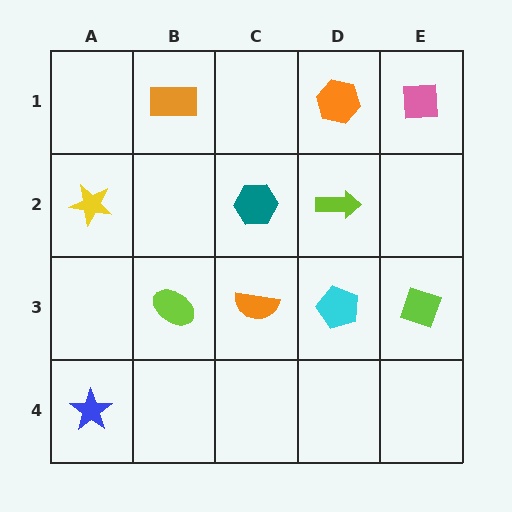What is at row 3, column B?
A lime ellipse.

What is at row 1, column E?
A pink square.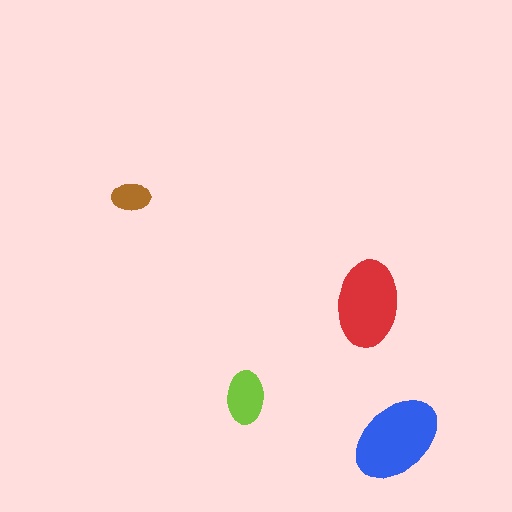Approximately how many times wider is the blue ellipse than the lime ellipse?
About 1.5 times wider.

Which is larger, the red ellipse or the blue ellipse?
The blue one.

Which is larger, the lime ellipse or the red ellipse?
The red one.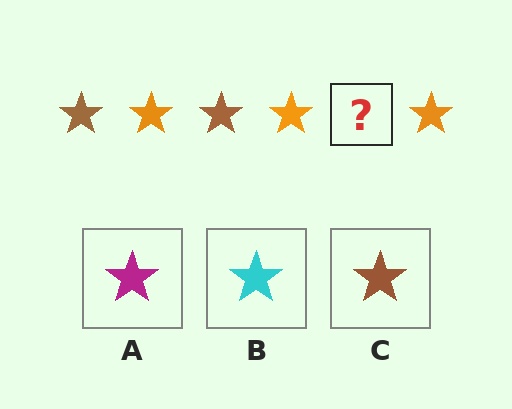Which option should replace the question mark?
Option C.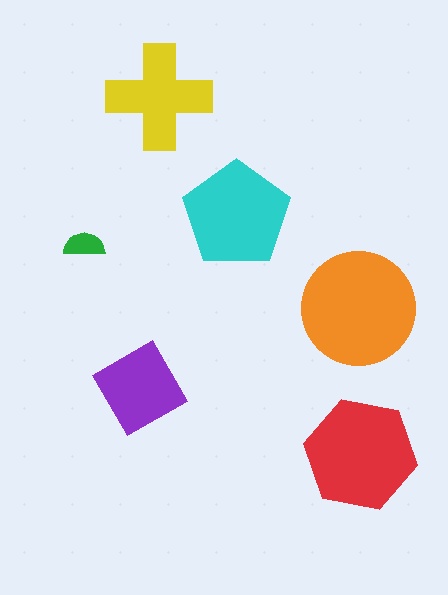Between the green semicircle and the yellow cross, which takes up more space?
The yellow cross.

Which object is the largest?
The orange circle.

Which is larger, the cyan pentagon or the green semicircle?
The cyan pentagon.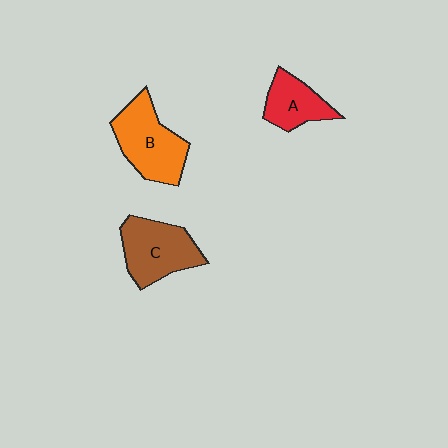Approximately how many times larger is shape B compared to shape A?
Approximately 1.6 times.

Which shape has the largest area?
Shape B (orange).